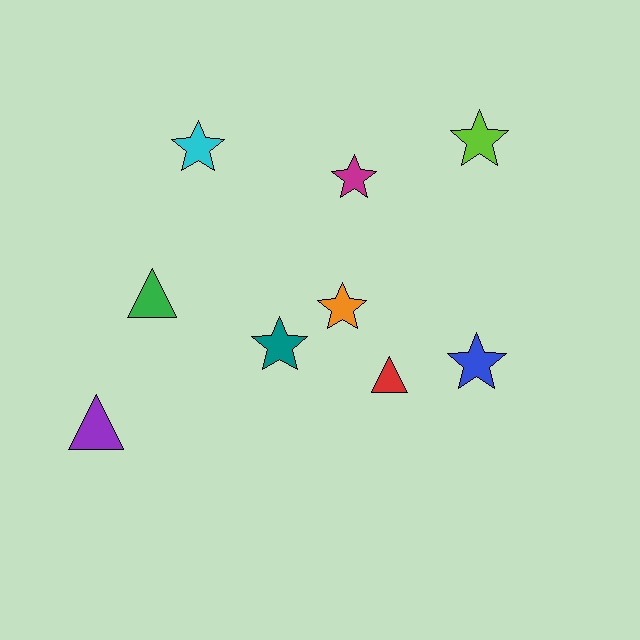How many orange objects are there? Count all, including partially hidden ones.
There is 1 orange object.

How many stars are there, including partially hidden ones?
There are 6 stars.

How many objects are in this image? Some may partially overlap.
There are 9 objects.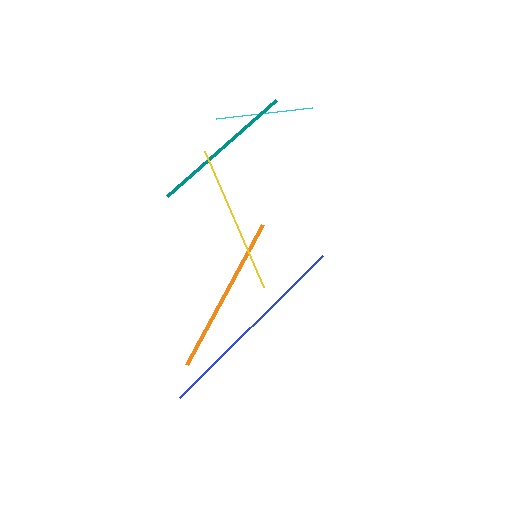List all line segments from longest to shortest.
From longest to shortest: blue, orange, yellow, teal, cyan.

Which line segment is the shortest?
The cyan line is the shortest at approximately 97 pixels.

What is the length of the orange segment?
The orange segment is approximately 159 pixels long.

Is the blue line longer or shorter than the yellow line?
The blue line is longer than the yellow line.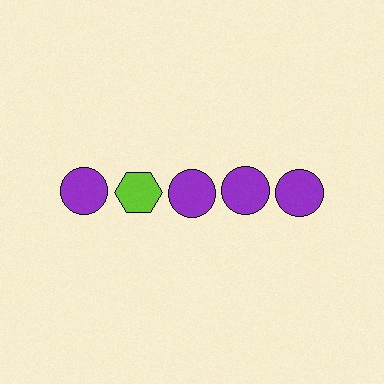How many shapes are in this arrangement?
There are 5 shapes arranged in a grid pattern.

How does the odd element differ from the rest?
It differs in both color (lime instead of purple) and shape (hexagon instead of circle).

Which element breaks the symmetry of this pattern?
The lime hexagon in the top row, second from left column breaks the symmetry. All other shapes are purple circles.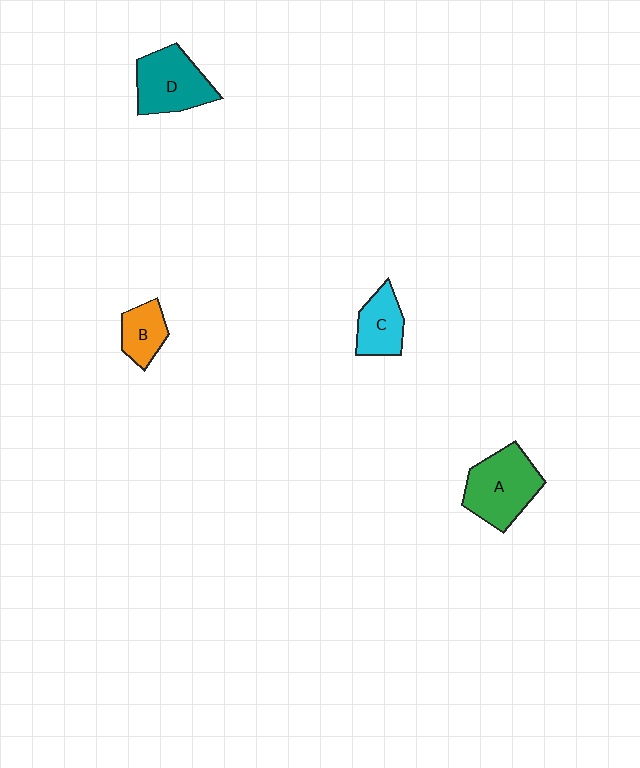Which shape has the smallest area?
Shape B (orange).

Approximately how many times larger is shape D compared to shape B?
Approximately 1.8 times.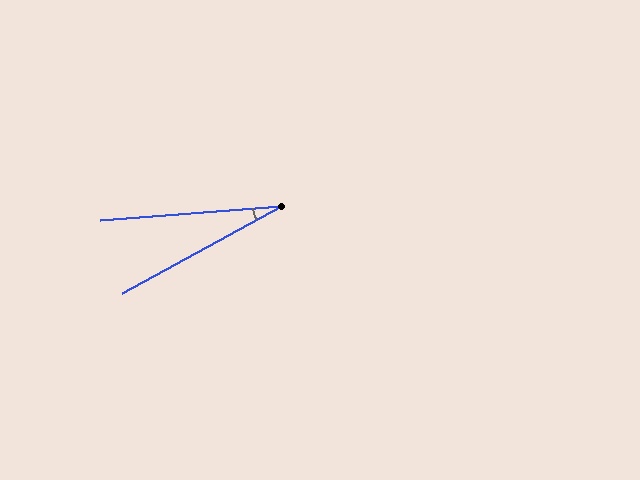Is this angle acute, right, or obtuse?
It is acute.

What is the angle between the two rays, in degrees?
Approximately 24 degrees.